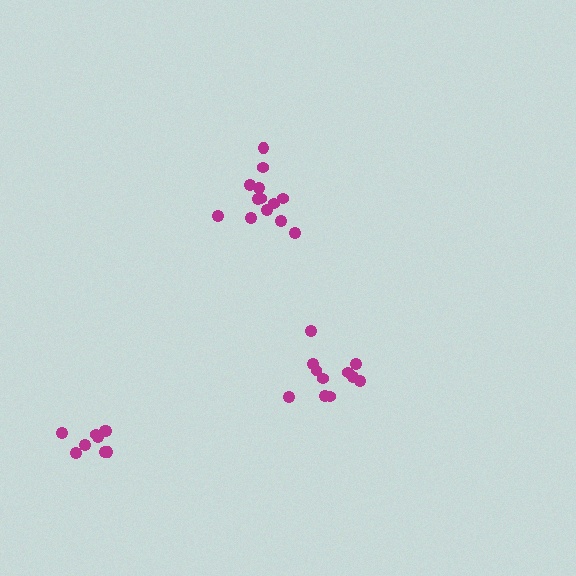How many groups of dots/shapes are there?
There are 3 groups.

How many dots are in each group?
Group 1: 13 dots, Group 2: 11 dots, Group 3: 9 dots (33 total).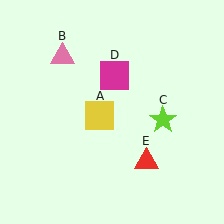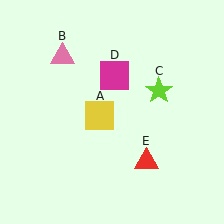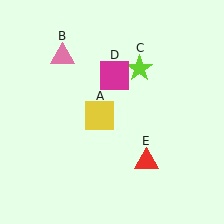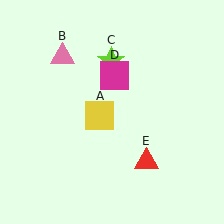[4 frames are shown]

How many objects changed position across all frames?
1 object changed position: lime star (object C).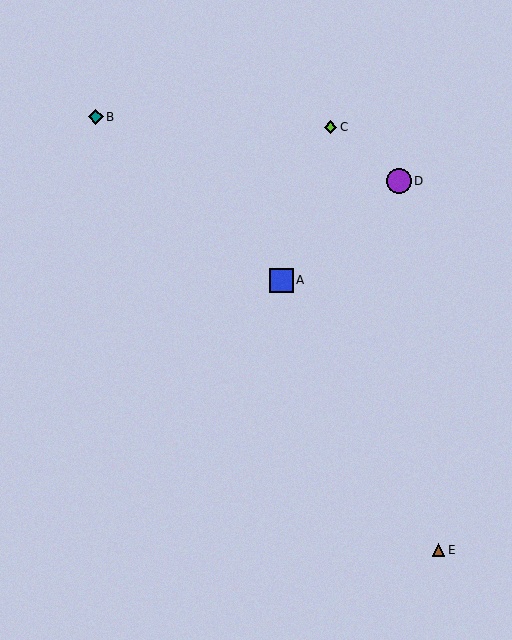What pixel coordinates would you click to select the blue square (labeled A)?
Click at (281, 280) to select the blue square A.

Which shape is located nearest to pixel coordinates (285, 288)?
The blue square (labeled A) at (281, 280) is nearest to that location.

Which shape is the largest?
The purple circle (labeled D) is the largest.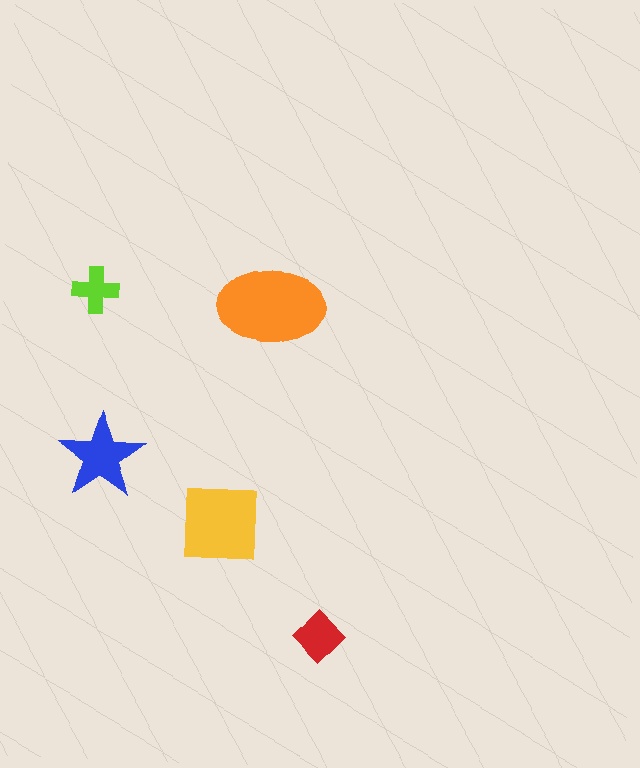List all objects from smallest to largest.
The lime cross, the red diamond, the blue star, the yellow square, the orange ellipse.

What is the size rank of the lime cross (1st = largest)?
5th.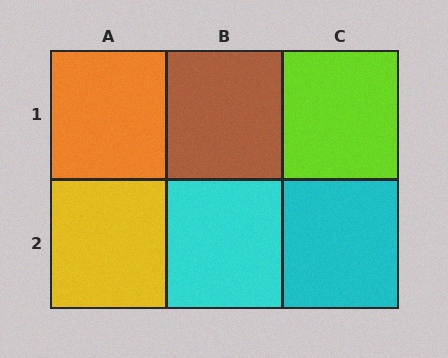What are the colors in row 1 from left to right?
Orange, brown, lime.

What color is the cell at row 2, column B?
Cyan.